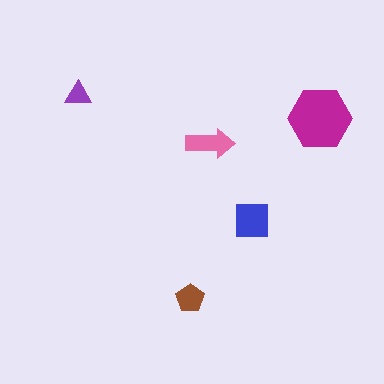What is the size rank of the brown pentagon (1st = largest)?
4th.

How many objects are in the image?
There are 5 objects in the image.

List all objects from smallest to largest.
The purple triangle, the brown pentagon, the pink arrow, the blue square, the magenta hexagon.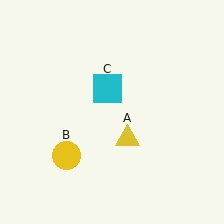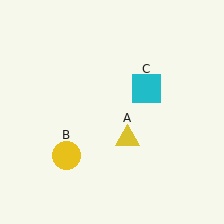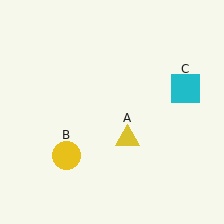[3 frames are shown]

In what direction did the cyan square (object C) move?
The cyan square (object C) moved right.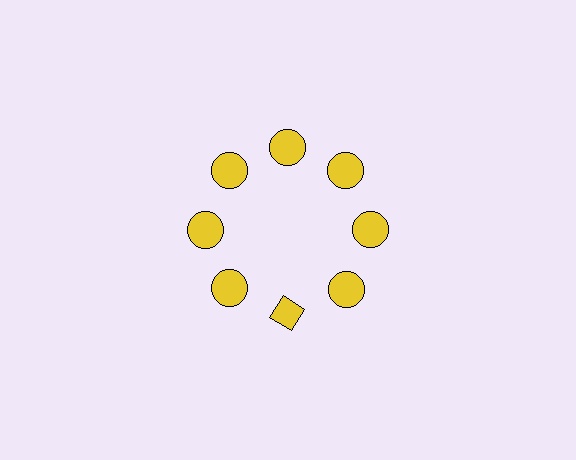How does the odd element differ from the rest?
It has a different shape: diamond instead of circle.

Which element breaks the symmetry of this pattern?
The yellow diamond at roughly the 6 o'clock position breaks the symmetry. All other shapes are yellow circles.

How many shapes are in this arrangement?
There are 8 shapes arranged in a ring pattern.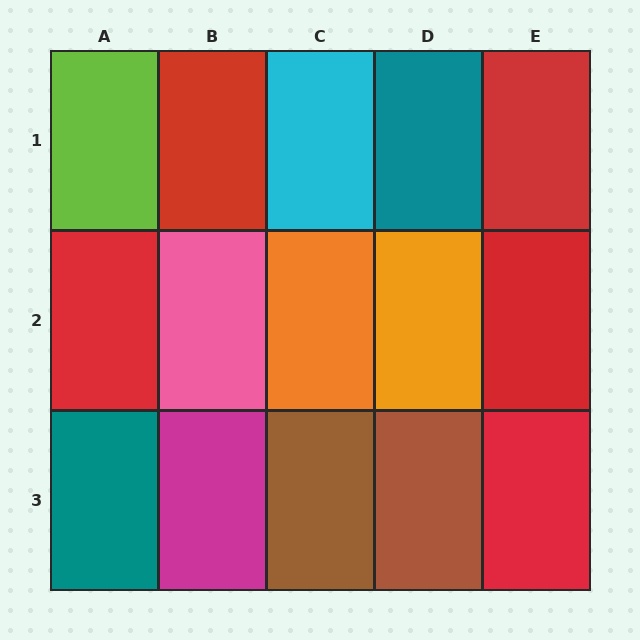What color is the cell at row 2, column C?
Orange.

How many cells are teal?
2 cells are teal.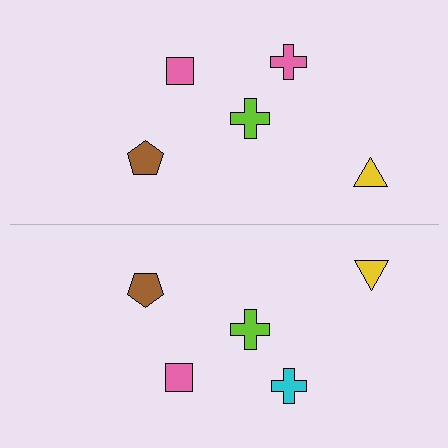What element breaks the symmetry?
The cyan cross on the bottom side breaks the symmetry — its mirror counterpart is pink.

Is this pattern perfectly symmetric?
No, the pattern is not perfectly symmetric. The cyan cross on the bottom side breaks the symmetry — its mirror counterpart is pink.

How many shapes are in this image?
There are 10 shapes in this image.